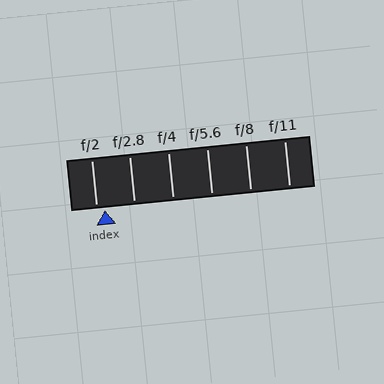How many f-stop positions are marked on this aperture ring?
There are 6 f-stop positions marked.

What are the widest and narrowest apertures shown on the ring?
The widest aperture shown is f/2 and the narrowest is f/11.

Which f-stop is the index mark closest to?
The index mark is closest to f/2.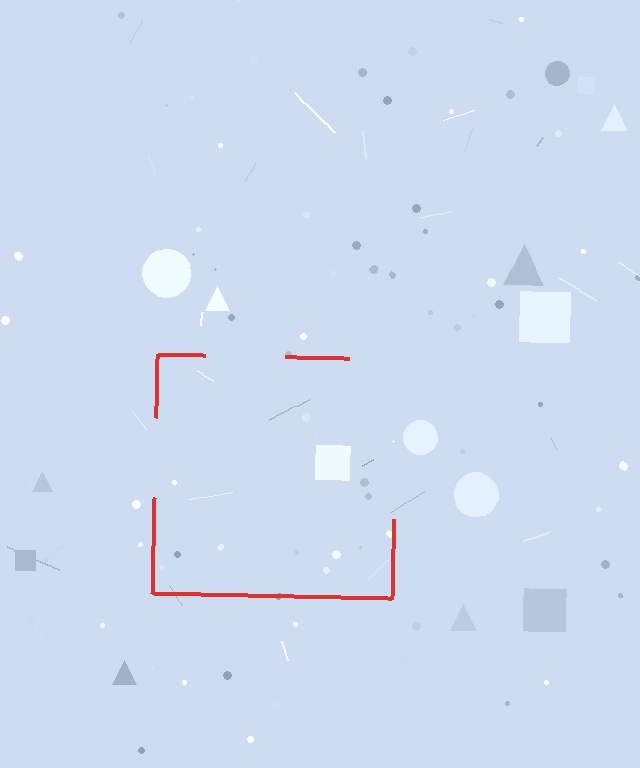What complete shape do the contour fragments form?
The contour fragments form a square.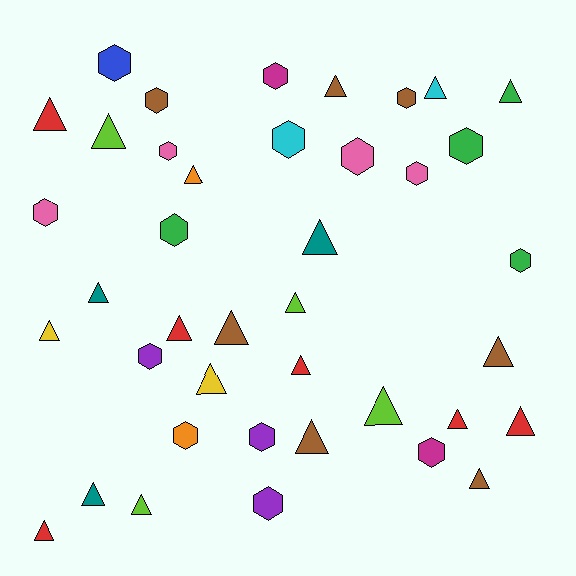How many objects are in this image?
There are 40 objects.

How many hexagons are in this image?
There are 17 hexagons.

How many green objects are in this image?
There are 4 green objects.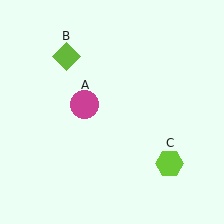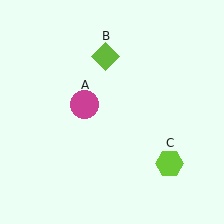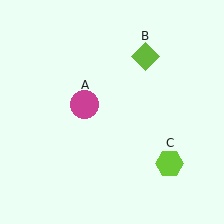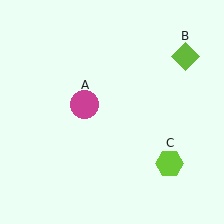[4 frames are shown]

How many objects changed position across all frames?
1 object changed position: lime diamond (object B).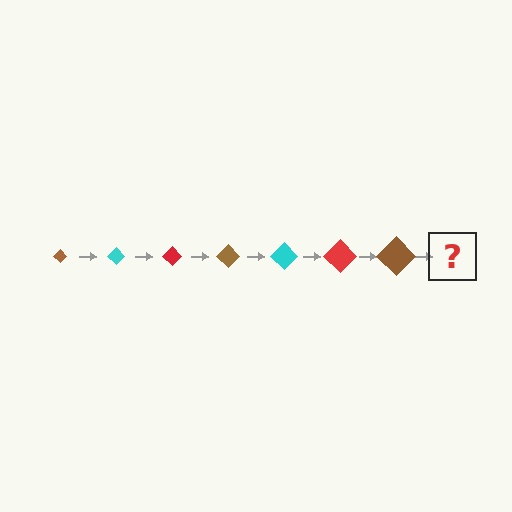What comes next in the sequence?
The next element should be a cyan diamond, larger than the previous one.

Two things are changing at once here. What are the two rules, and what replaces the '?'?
The two rules are that the diamond grows larger each step and the color cycles through brown, cyan, and red. The '?' should be a cyan diamond, larger than the previous one.